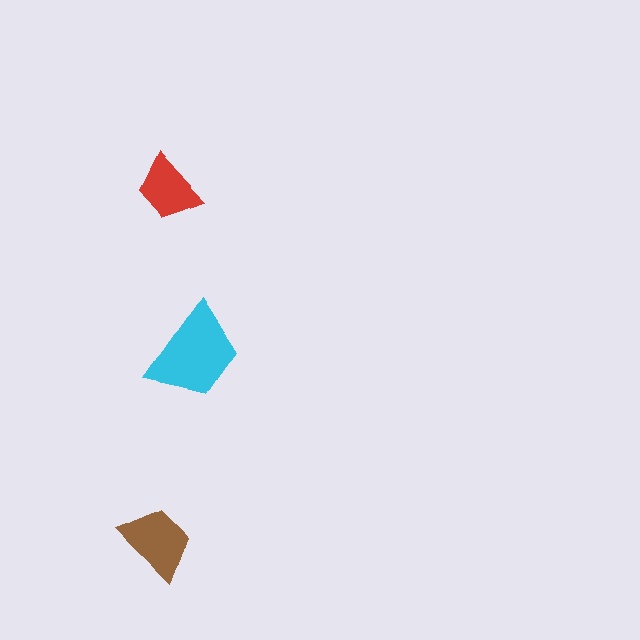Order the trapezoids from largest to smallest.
the cyan one, the brown one, the red one.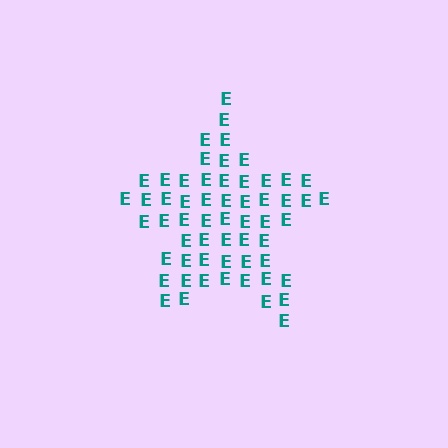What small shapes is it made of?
It is made of small letter E's.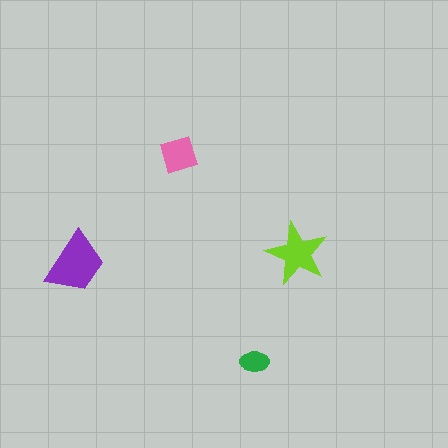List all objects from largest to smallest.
The purple trapezoid, the lime star, the pink square, the green ellipse.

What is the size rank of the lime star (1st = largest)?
2nd.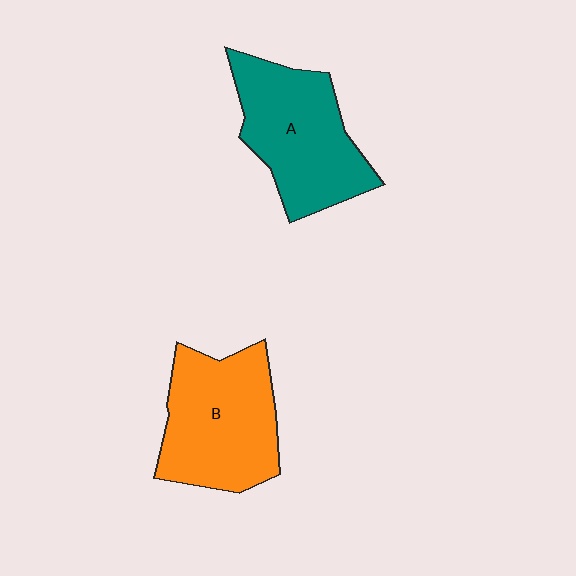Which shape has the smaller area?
Shape A (teal).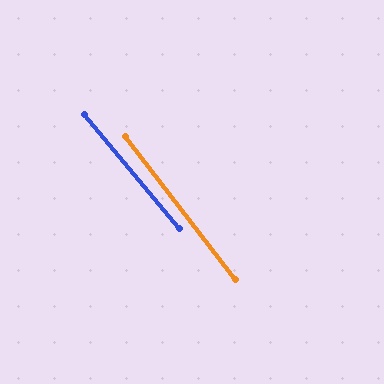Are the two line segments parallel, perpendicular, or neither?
Parallel — their directions differ by only 1.9°.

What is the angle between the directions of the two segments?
Approximately 2 degrees.